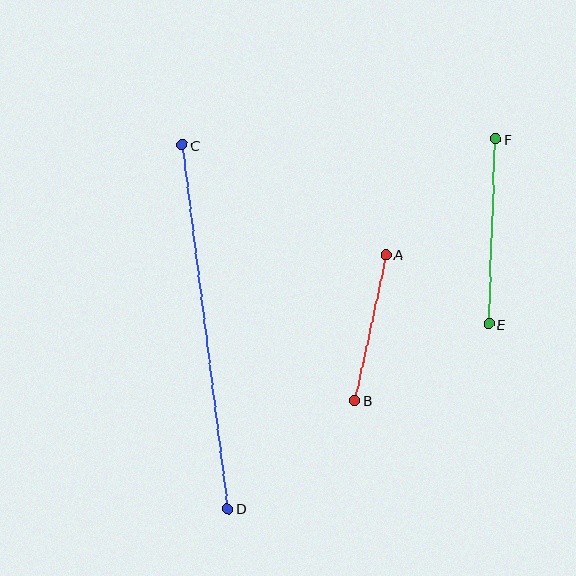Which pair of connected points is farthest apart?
Points C and D are farthest apart.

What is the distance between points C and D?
The distance is approximately 367 pixels.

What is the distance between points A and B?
The distance is approximately 149 pixels.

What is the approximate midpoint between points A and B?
The midpoint is at approximately (370, 328) pixels.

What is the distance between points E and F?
The distance is approximately 185 pixels.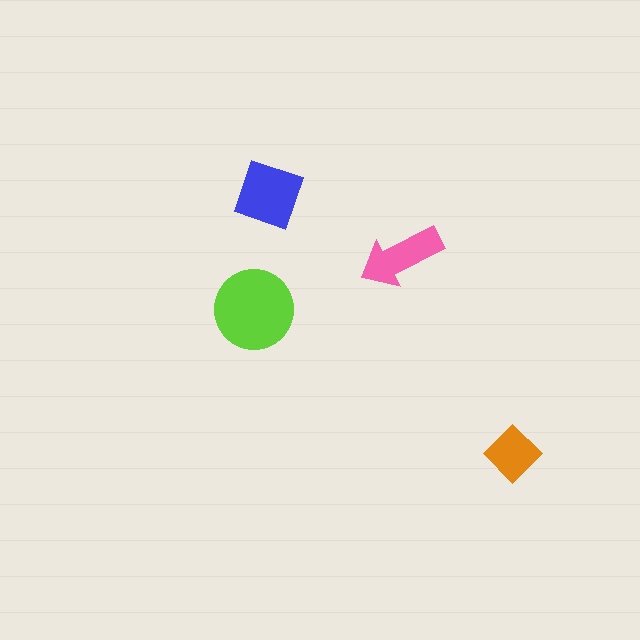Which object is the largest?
The lime circle.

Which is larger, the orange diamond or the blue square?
The blue square.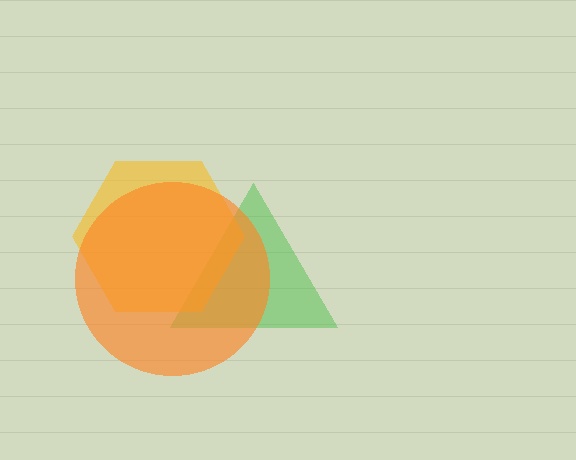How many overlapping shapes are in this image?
There are 3 overlapping shapes in the image.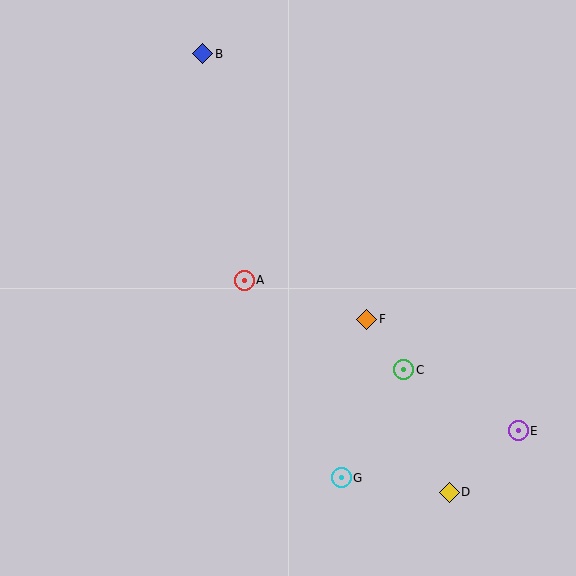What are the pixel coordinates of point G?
Point G is at (341, 478).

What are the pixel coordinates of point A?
Point A is at (244, 280).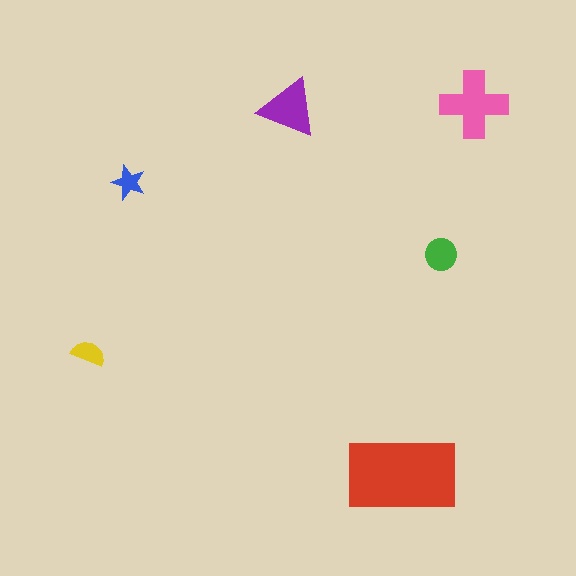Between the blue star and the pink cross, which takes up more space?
The pink cross.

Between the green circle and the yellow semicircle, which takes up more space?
The green circle.